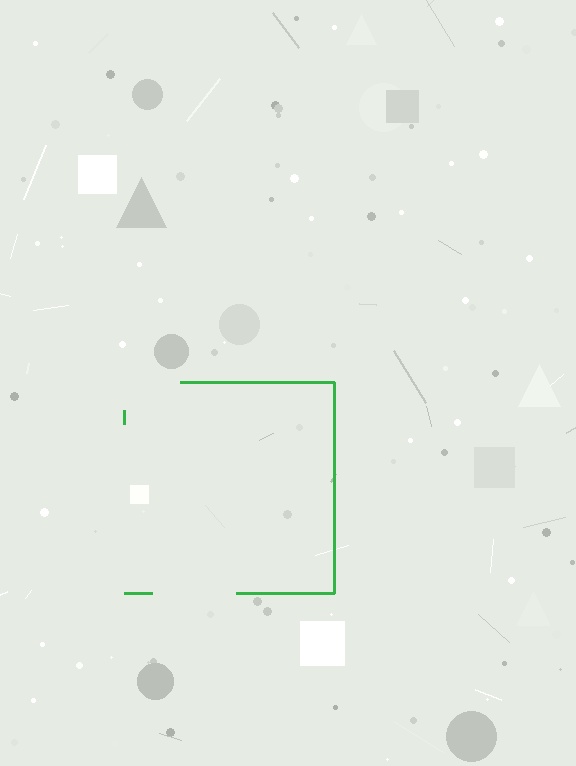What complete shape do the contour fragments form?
The contour fragments form a square.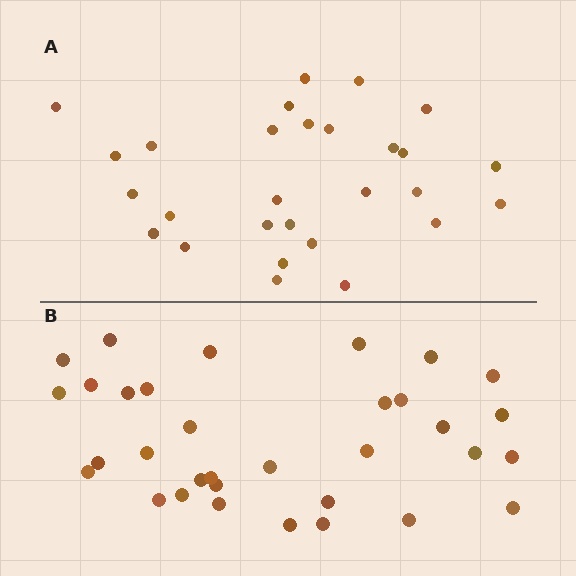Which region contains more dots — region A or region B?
Region B (the bottom region) has more dots.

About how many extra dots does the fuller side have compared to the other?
Region B has about 5 more dots than region A.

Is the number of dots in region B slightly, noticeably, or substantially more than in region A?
Region B has only slightly more — the two regions are fairly close. The ratio is roughly 1.2 to 1.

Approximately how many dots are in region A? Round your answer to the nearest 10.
About 30 dots. (The exact count is 28, which rounds to 30.)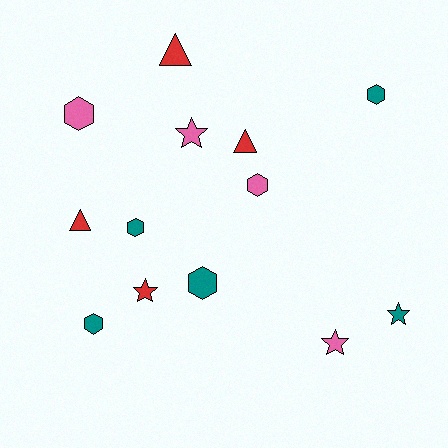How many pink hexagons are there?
There are 2 pink hexagons.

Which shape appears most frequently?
Hexagon, with 6 objects.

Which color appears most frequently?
Teal, with 5 objects.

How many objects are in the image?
There are 13 objects.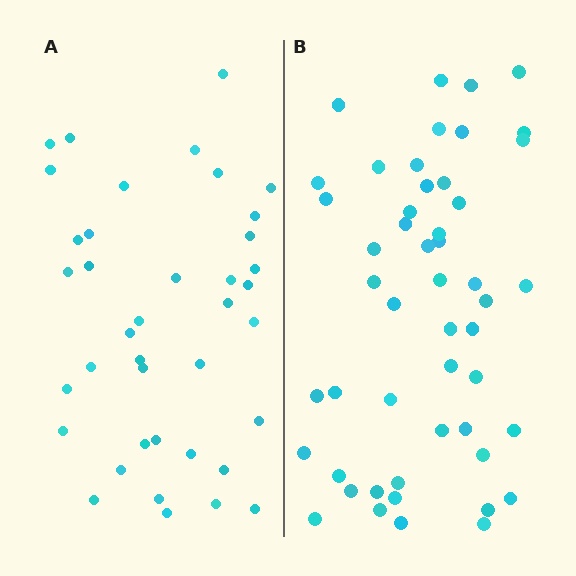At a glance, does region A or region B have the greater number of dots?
Region B (the right region) has more dots.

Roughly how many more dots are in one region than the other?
Region B has roughly 12 or so more dots than region A.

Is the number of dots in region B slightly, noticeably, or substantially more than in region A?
Region B has noticeably more, but not dramatically so. The ratio is roughly 1.3 to 1.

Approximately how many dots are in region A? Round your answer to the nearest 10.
About 40 dots. (The exact count is 39, which rounds to 40.)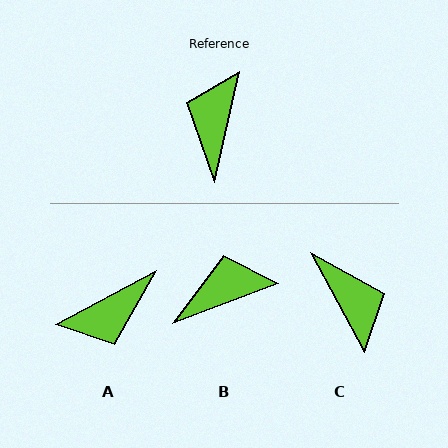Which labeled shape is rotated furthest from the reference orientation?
C, about 139 degrees away.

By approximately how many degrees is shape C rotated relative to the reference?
Approximately 139 degrees clockwise.